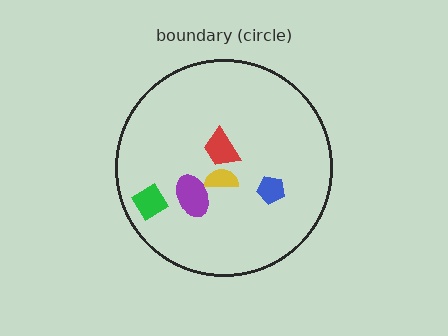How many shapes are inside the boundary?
5 inside, 0 outside.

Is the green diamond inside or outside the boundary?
Inside.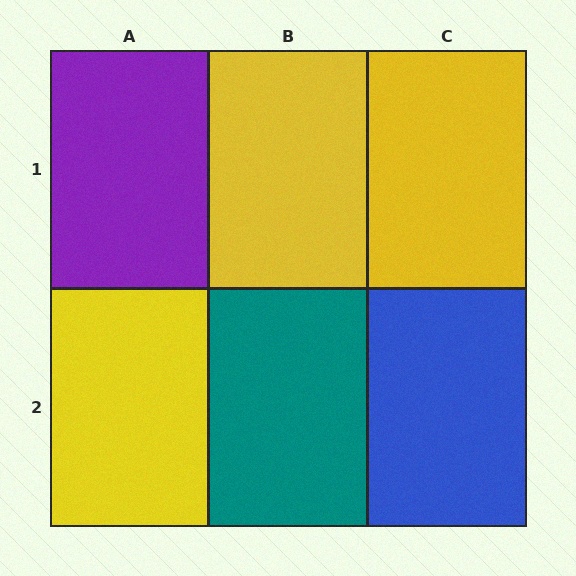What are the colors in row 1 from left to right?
Purple, yellow, yellow.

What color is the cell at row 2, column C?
Blue.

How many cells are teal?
1 cell is teal.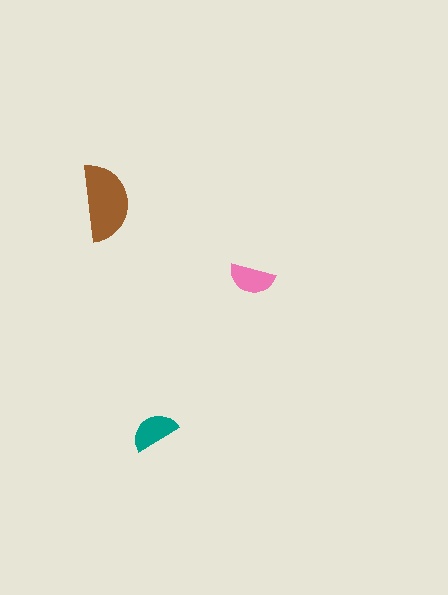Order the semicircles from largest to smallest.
the brown one, the teal one, the pink one.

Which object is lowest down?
The teal semicircle is bottommost.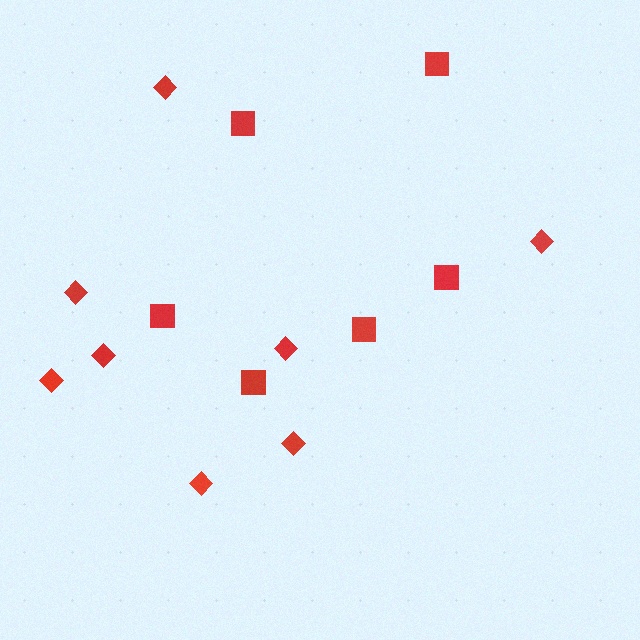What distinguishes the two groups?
There are 2 groups: one group of squares (6) and one group of diamonds (8).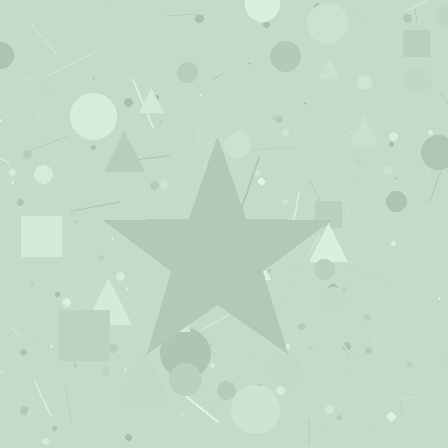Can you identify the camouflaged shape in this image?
The camouflaged shape is a star.